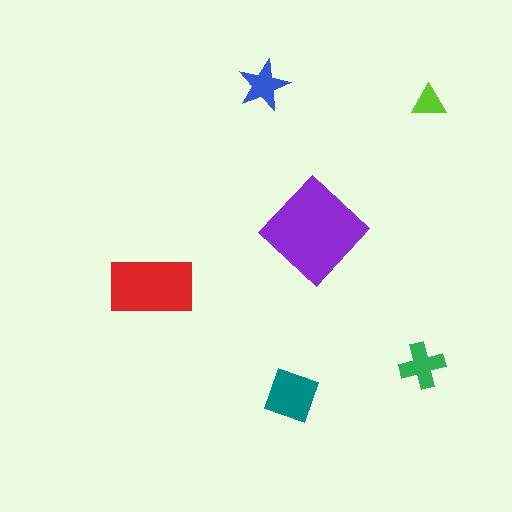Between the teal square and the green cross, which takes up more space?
The teal square.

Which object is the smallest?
The lime triangle.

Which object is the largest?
The purple diamond.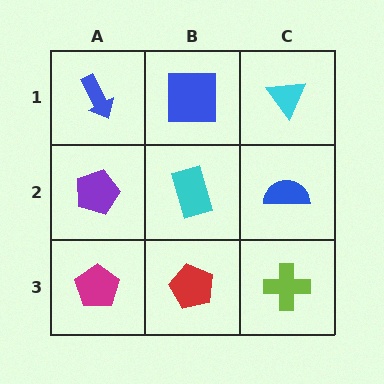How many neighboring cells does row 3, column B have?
3.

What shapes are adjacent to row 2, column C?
A cyan triangle (row 1, column C), a lime cross (row 3, column C), a cyan rectangle (row 2, column B).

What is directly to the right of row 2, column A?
A cyan rectangle.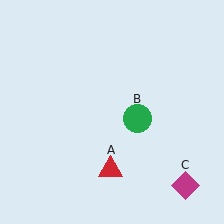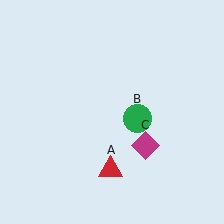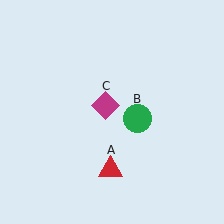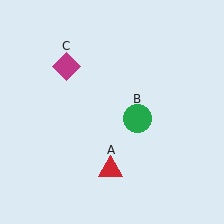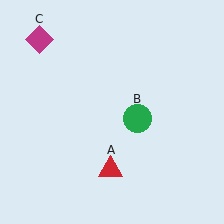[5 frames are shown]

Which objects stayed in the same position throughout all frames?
Red triangle (object A) and green circle (object B) remained stationary.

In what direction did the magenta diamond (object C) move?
The magenta diamond (object C) moved up and to the left.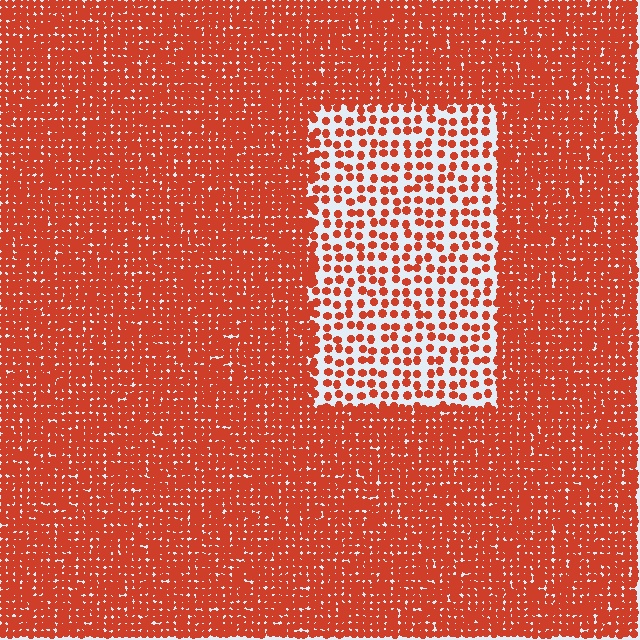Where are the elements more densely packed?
The elements are more densely packed outside the rectangle boundary.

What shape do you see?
I see a rectangle.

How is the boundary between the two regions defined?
The boundary is defined by a change in element density (approximately 2.7x ratio). All elements are the same color, size, and shape.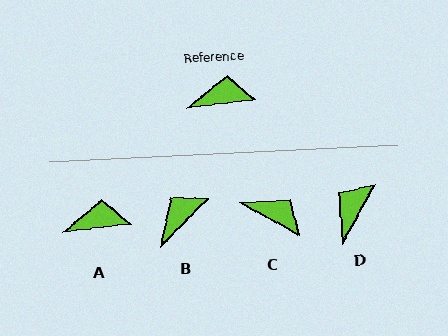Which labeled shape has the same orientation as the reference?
A.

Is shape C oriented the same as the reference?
No, it is off by about 36 degrees.